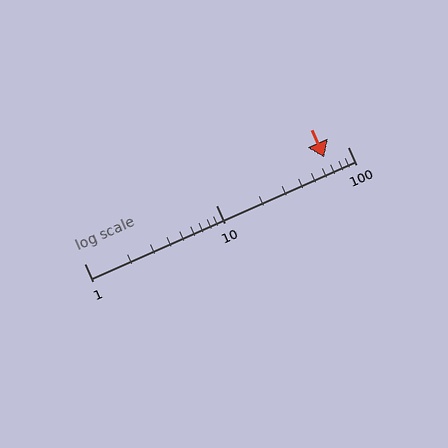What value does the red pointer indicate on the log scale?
The pointer indicates approximately 67.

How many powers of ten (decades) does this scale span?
The scale spans 2 decades, from 1 to 100.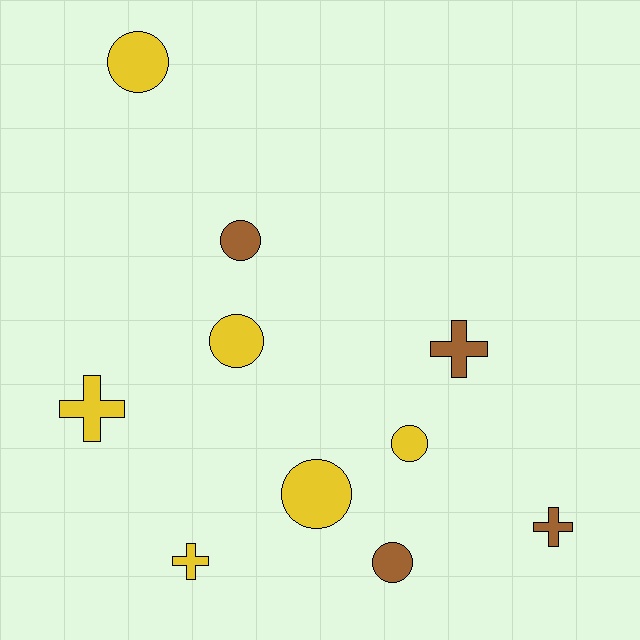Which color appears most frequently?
Yellow, with 6 objects.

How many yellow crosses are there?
There are 2 yellow crosses.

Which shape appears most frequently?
Circle, with 6 objects.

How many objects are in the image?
There are 10 objects.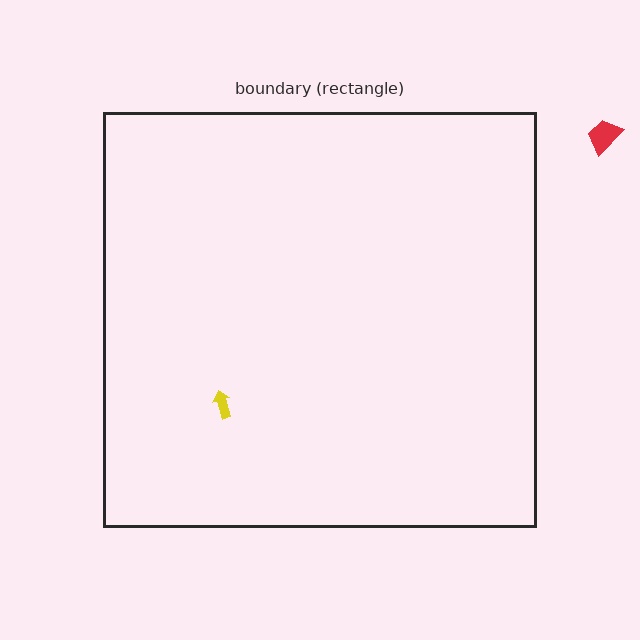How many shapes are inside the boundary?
1 inside, 1 outside.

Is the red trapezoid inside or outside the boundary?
Outside.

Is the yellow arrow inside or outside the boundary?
Inside.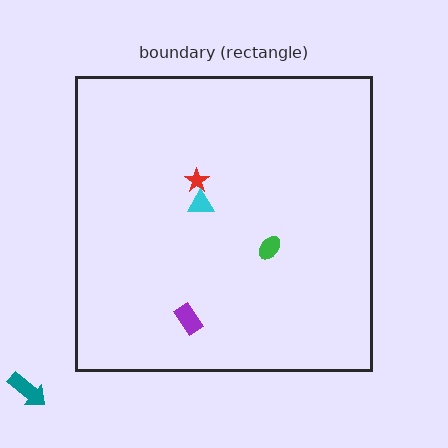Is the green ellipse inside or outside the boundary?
Inside.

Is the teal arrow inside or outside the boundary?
Outside.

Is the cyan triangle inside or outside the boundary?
Inside.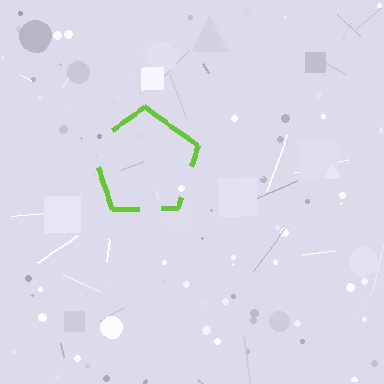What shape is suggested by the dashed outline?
The dashed outline suggests a pentagon.